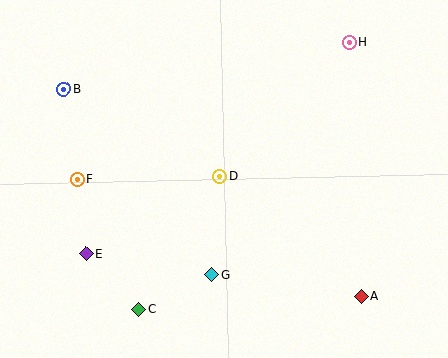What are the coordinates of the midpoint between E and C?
The midpoint between E and C is at (112, 281).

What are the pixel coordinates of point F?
Point F is at (77, 180).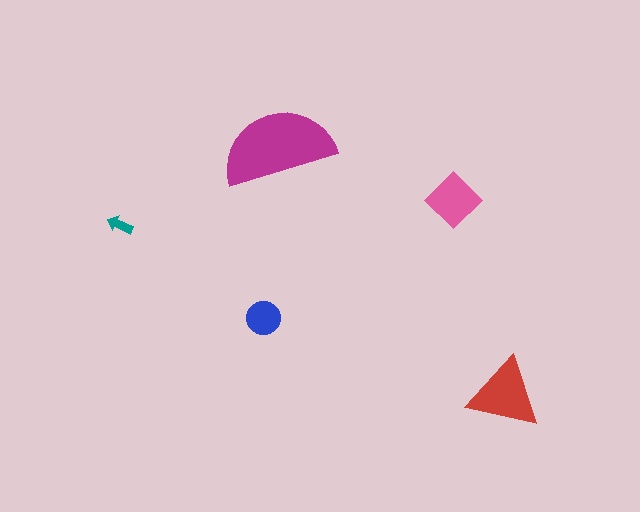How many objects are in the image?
There are 5 objects in the image.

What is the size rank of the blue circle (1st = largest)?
4th.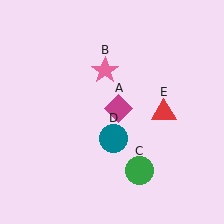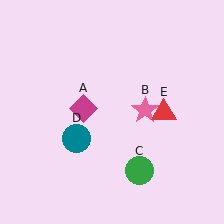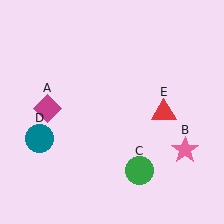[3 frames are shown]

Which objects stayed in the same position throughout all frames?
Green circle (object C) and red triangle (object E) remained stationary.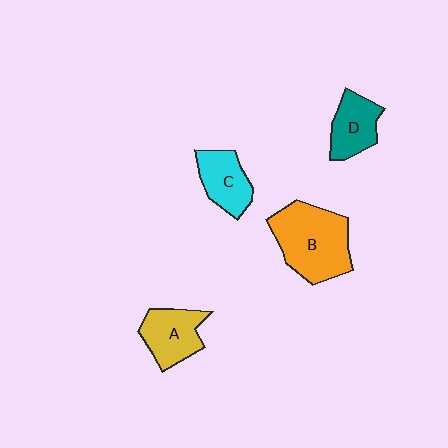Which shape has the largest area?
Shape B (orange).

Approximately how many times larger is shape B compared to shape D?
Approximately 1.9 times.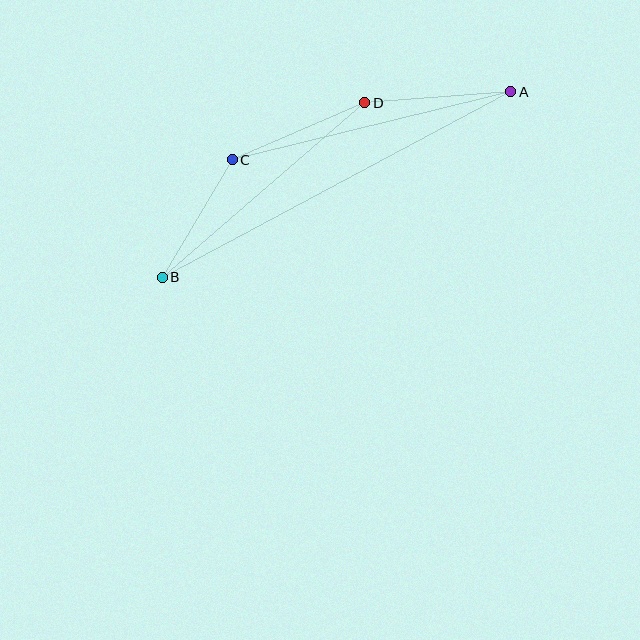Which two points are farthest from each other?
Points A and B are farthest from each other.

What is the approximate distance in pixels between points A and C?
The distance between A and C is approximately 287 pixels.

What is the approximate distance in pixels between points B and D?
The distance between B and D is approximately 267 pixels.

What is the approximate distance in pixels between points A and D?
The distance between A and D is approximately 147 pixels.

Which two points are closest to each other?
Points B and C are closest to each other.